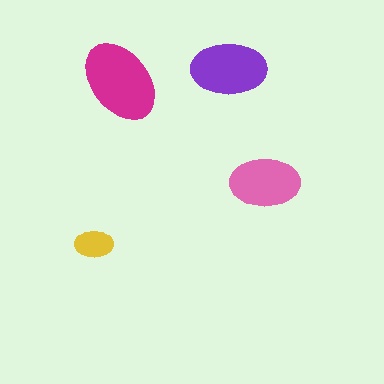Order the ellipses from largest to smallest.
the magenta one, the purple one, the pink one, the yellow one.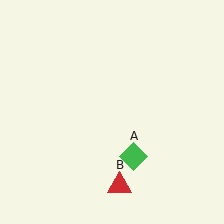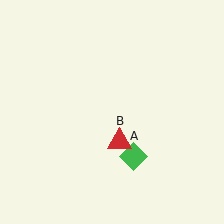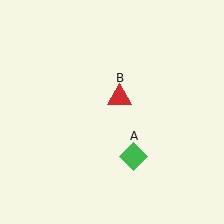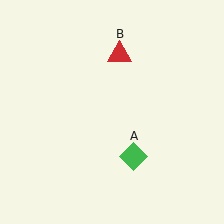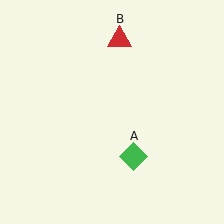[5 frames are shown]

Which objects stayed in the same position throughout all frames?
Green diamond (object A) remained stationary.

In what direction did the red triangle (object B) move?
The red triangle (object B) moved up.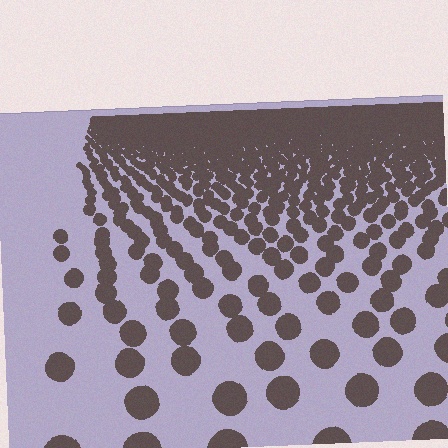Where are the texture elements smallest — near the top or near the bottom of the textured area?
Near the top.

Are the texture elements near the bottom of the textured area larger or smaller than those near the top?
Larger. Near the bottom, elements are closer to the viewer and appear at a bigger on-screen size.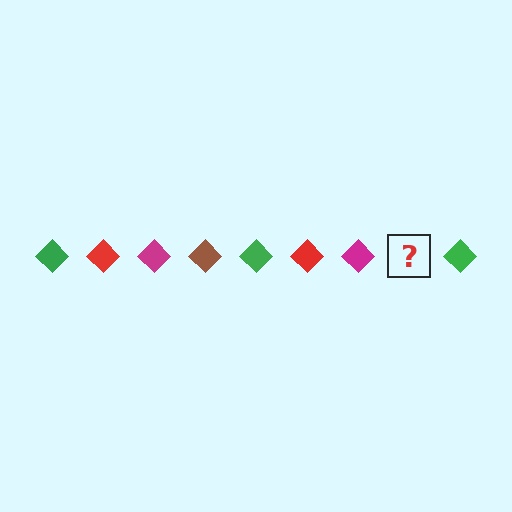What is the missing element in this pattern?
The missing element is a brown diamond.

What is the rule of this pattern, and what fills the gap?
The rule is that the pattern cycles through green, red, magenta, brown diamonds. The gap should be filled with a brown diamond.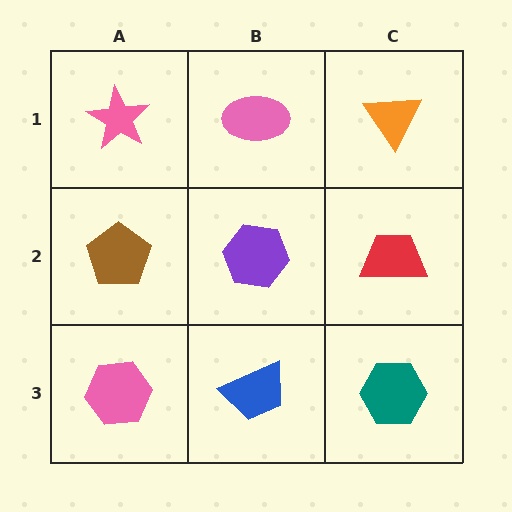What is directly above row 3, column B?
A purple hexagon.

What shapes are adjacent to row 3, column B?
A purple hexagon (row 2, column B), a pink hexagon (row 3, column A), a teal hexagon (row 3, column C).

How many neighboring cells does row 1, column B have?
3.